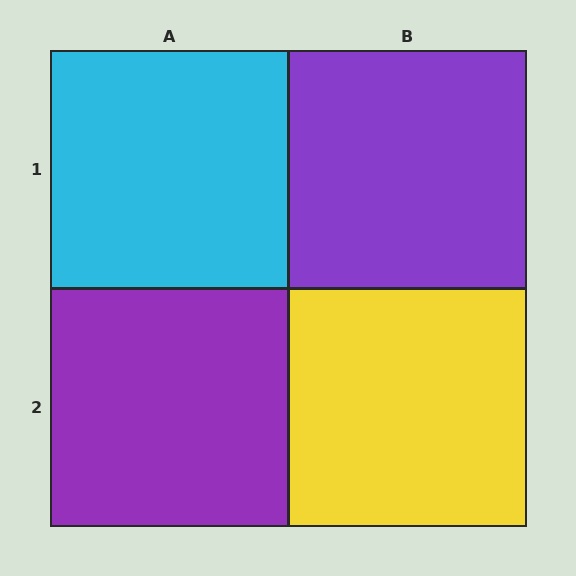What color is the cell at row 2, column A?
Purple.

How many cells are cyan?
1 cell is cyan.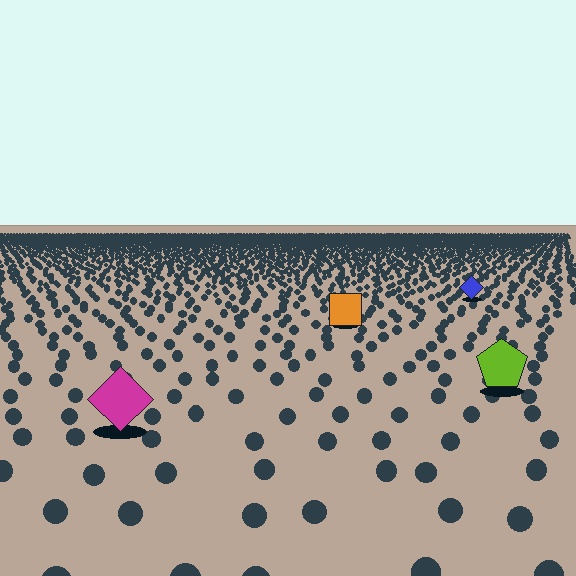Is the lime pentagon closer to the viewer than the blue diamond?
Yes. The lime pentagon is closer — you can tell from the texture gradient: the ground texture is coarser near it.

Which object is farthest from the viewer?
The blue diamond is farthest from the viewer. It appears smaller and the ground texture around it is denser.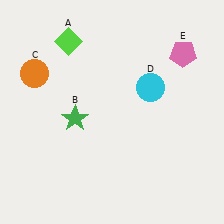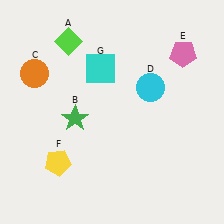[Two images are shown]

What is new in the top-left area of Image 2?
A cyan square (G) was added in the top-left area of Image 2.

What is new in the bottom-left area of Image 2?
A yellow pentagon (F) was added in the bottom-left area of Image 2.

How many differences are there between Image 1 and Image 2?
There are 2 differences between the two images.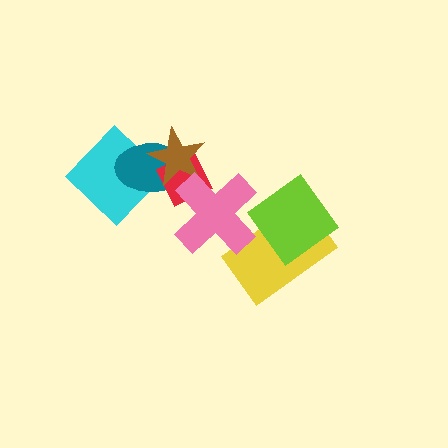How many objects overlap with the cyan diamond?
1 object overlaps with the cyan diamond.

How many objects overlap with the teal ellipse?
3 objects overlap with the teal ellipse.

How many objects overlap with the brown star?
2 objects overlap with the brown star.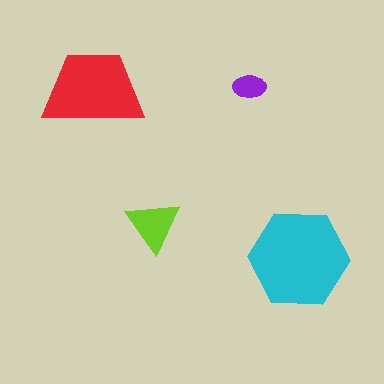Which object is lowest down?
The cyan hexagon is bottommost.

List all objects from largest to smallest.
The cyan hexagon, the red trapezoid, the lime triangle, the purple ellipse.